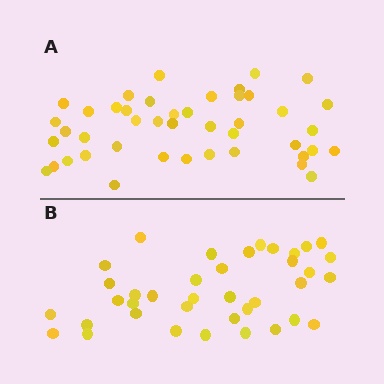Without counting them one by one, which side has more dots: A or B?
Region A (the top region) has more dots.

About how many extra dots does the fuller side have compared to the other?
Region A has about 6 more dots than region B.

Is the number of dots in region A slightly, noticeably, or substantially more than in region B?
Region A has only slightly more — the two regions are fairly close. The ratio is roughly 1.2 to 1.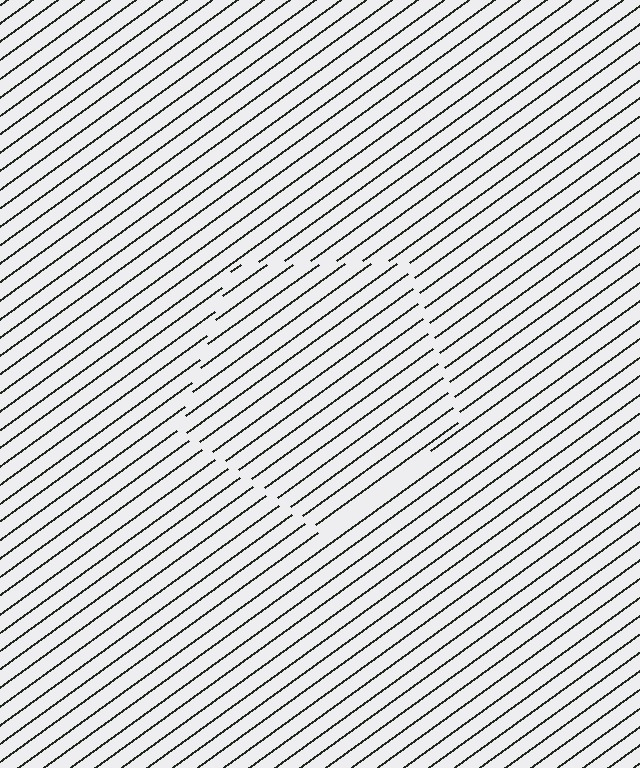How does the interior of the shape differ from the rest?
The interior of the shape contains the same grating, shifted by half a period — the contour is defined by the phase discontinuity where line-ends from the inner and outer gratings abut.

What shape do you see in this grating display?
An illusory pentagon. The interior of the shape contains the same grating, shifted by half a period — the contour is defined by the phase discontinuity where line-ends from the inner and outer gratings abut.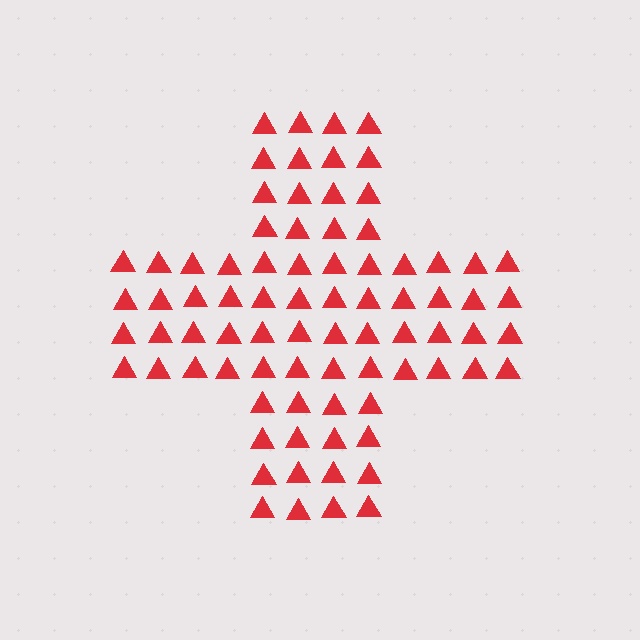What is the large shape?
The large shape is a cross.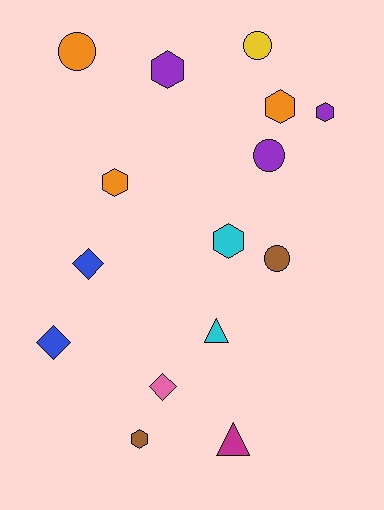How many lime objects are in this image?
There are no lime objects.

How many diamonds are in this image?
There are 3 diamonds.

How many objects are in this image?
There are 15 objects.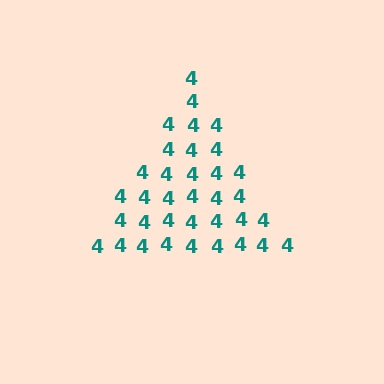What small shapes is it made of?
It is made of small digit 4's.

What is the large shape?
The large shape is a triangle.